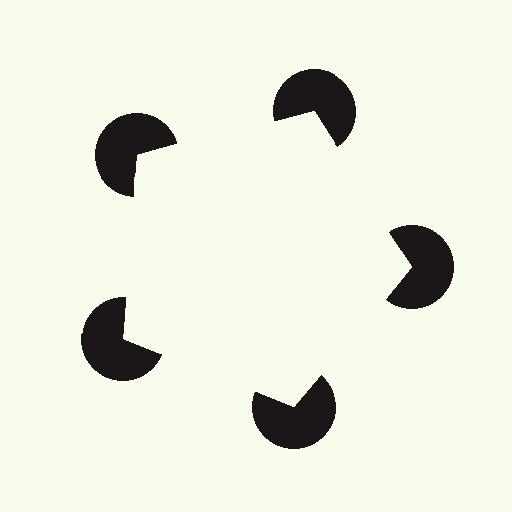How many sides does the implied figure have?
5 sides.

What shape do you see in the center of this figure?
An illusory pentagon — its edges are inferred from the aligned wedge cuts in the pac-man discs, not physically drawn.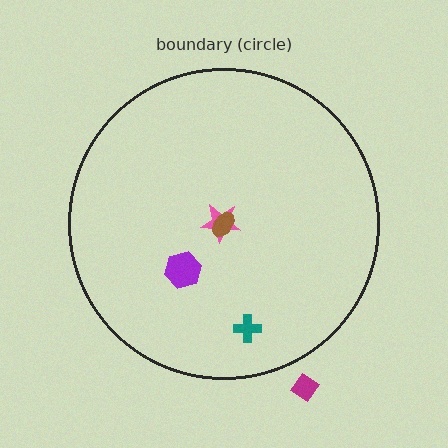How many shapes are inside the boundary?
4 inside, 1 outside.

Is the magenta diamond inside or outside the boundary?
Outside.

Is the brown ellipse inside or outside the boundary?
Inside.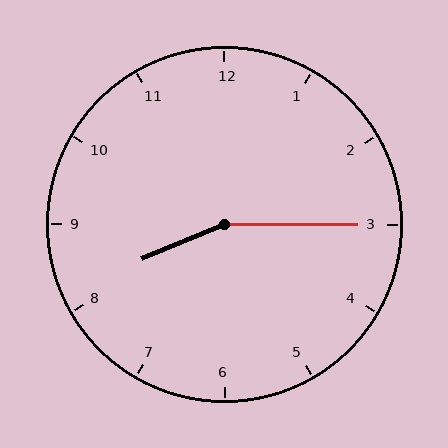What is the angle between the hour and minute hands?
Approximately 158 degrees.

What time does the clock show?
8:15.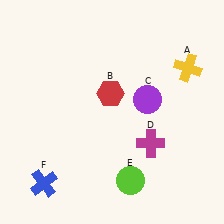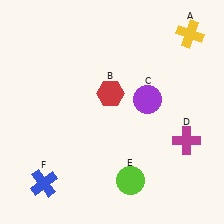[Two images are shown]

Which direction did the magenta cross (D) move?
The magenta cross (D) moved right.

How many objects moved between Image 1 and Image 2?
2 objects moved between the two images.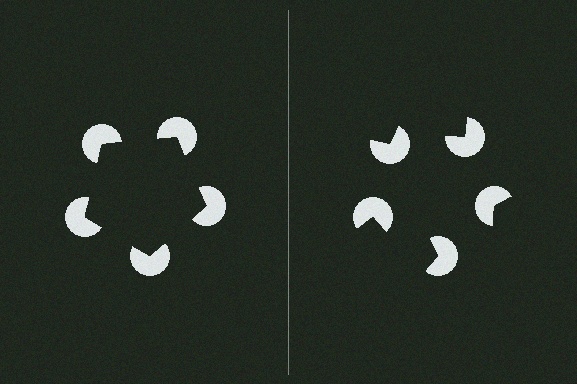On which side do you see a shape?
An illusory pentagon appears on the left side. On the right side the wedge cuts are rotated, so no coherent shape forms.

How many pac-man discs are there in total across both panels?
10 — 5 on each side.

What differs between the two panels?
The pac-man discs are positioned identically on both sides; only the wedge orientations differ. On the left they align to a pentagon; on the right they are misaligned.